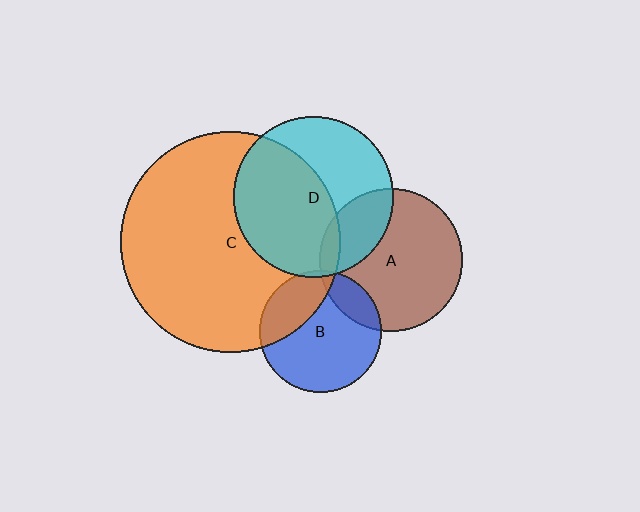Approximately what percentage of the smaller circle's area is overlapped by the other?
Approximately 30%.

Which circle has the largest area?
Circle C (orange).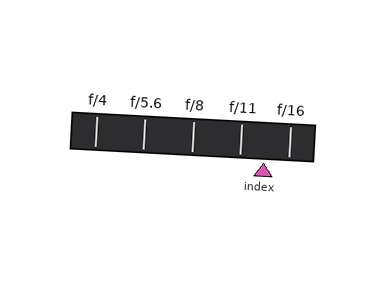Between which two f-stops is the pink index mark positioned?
The index mark is between f/11 and f/16.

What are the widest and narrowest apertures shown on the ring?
The widest aperture shown is f/4 and the narrowest is f/16.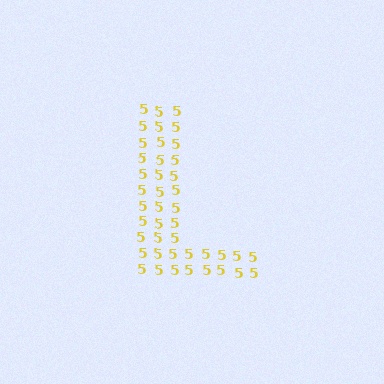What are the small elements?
The small elements are digit 5's.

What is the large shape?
The large shape is the letter L.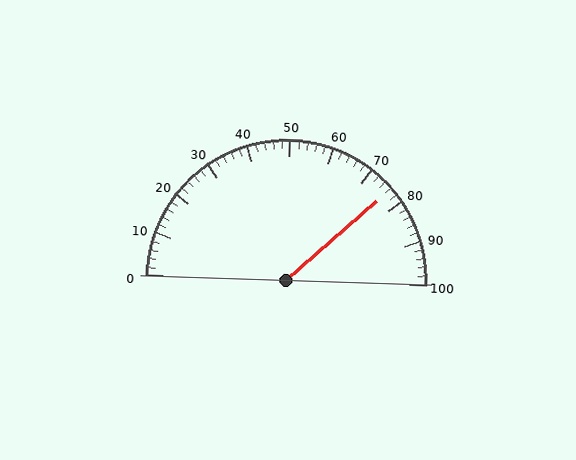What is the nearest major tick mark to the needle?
The nearest major tick mark is 80.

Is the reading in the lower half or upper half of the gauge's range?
The reading is in the upper half of the range (0 to 100).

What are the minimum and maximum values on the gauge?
The gauge ranges from 0 to 100.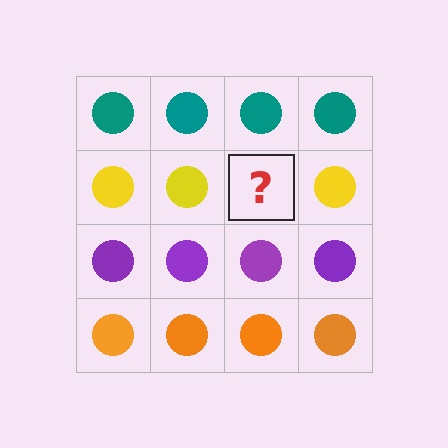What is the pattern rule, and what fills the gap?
The rule is that each row has a consistent color. The gap should be filled with a yellow circle.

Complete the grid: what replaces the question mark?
The question mark should be replaced with a yellow circle.